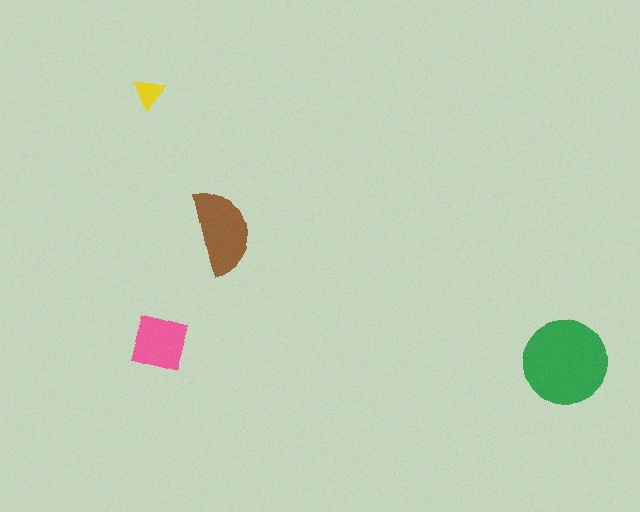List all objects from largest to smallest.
The green circle, the brown semicircle, the pink square, the yellow triangle.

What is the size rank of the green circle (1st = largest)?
1st.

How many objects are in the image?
There are 4 objects in the image.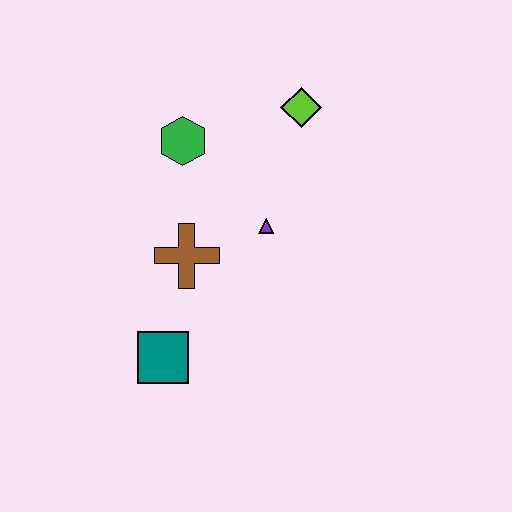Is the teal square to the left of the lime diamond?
Yes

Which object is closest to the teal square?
The brown cross is closest to the teal square.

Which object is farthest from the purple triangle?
The teal square is farthest from the purple triangle.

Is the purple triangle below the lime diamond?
Yes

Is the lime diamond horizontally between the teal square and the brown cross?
No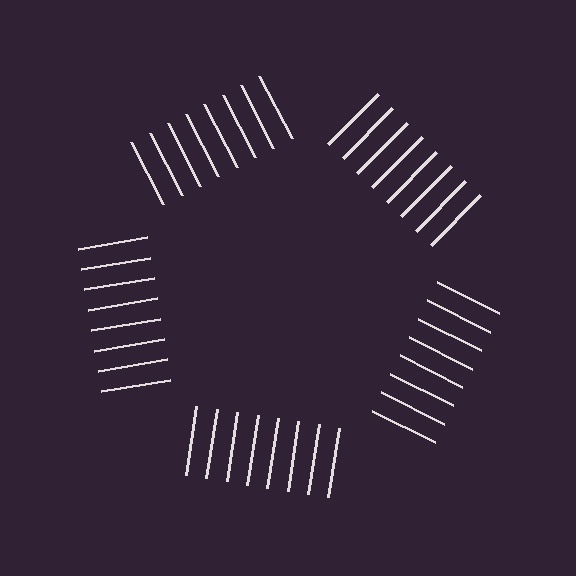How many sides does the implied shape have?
5 sides — the line-ends trace a pentagon.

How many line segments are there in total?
40 — 8 along each of the 5 edges.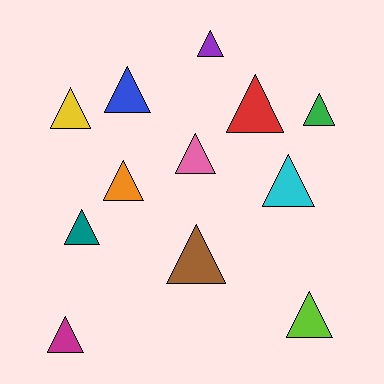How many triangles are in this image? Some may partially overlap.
There are 12 triangles.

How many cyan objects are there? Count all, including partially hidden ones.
There is 1 cyan object.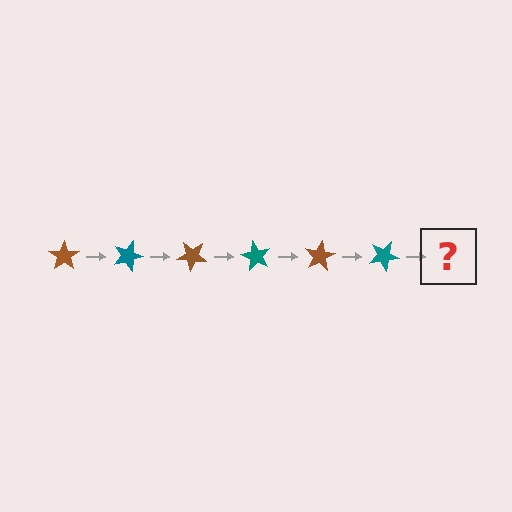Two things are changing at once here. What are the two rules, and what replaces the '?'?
The two rules are that it rotates 20 degrees each step and the color cycles through brown and teal. The '?' should be a brown star, rotated 120 degrees from the start.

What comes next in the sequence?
The next element should be a brown star, rotated 120 degrees from the start.